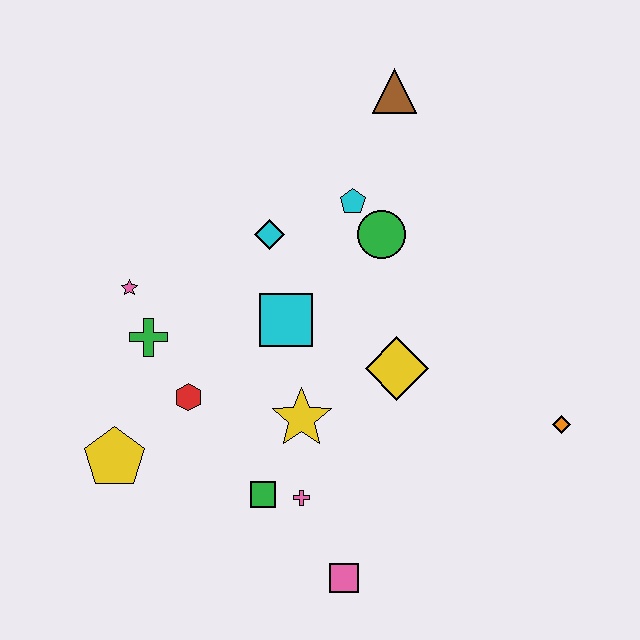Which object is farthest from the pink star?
The orange diamond is farthest from the pink star.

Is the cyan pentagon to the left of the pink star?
No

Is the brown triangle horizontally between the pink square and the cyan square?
No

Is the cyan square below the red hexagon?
No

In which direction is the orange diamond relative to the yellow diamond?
The orange diamond is to the right of the yellow diamond.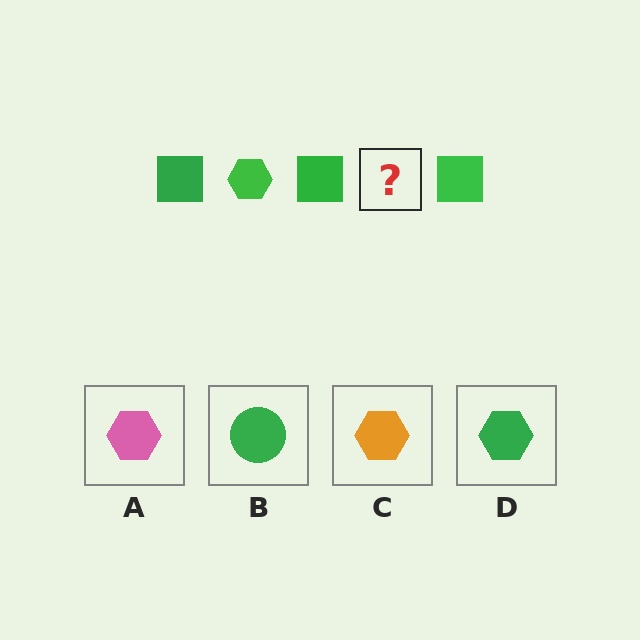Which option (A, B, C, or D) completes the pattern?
D.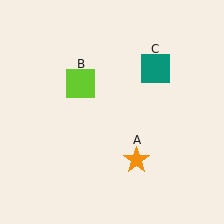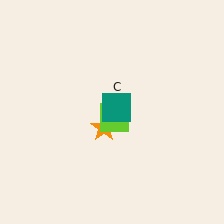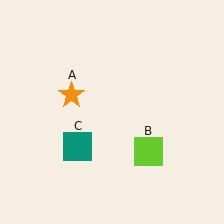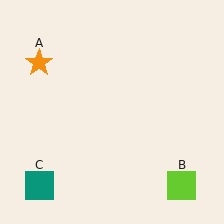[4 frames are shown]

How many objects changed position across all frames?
3 objects changed position: orange star (object A), lime square (object B), teal square (object C).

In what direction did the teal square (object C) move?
The teal square (object C) moved down and to the left.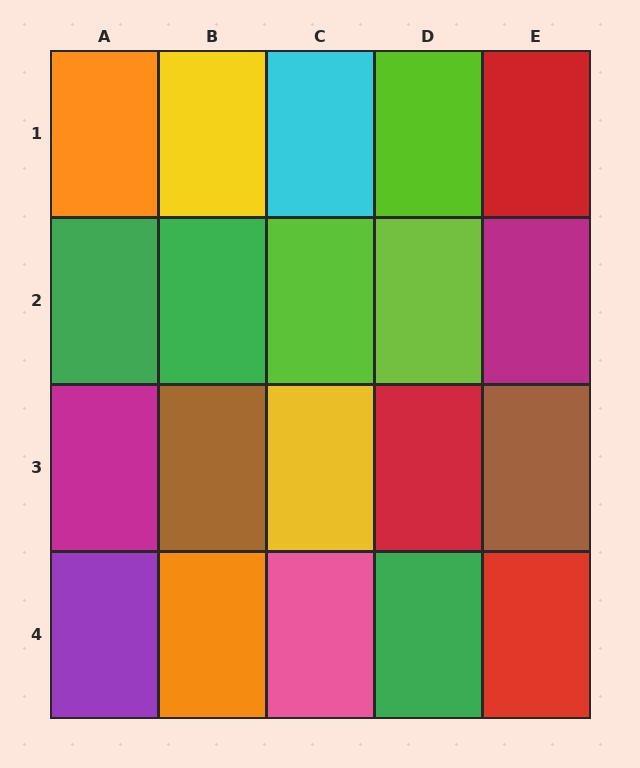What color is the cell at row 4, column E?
Red.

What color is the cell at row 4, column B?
Orange.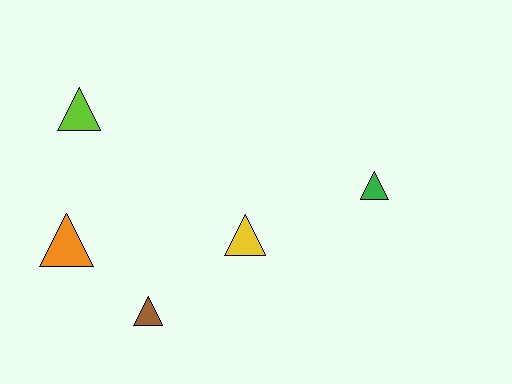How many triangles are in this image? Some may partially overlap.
There are 5 triangles.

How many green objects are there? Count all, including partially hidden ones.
There is 1 green object.